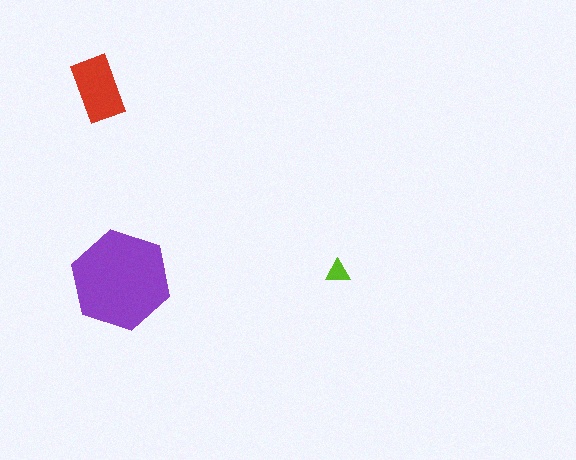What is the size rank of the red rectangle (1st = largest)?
2nd.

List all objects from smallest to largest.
The lime triangle, the red rectangle, the purple hexagon.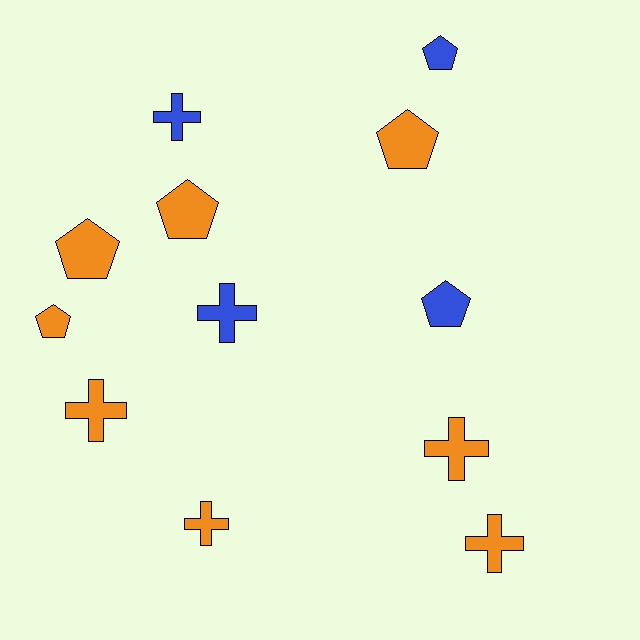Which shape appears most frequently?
Cross, with 6 objects.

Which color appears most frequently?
Orange, with 8 objects.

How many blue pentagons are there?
There are 2 blue pentagons.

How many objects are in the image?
There are 12 objects.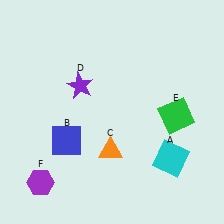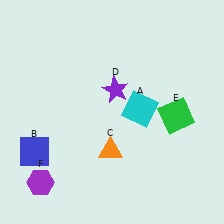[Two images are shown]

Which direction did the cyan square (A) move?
The cyan square (A) moved up.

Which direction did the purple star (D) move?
The purple star (D) moved right.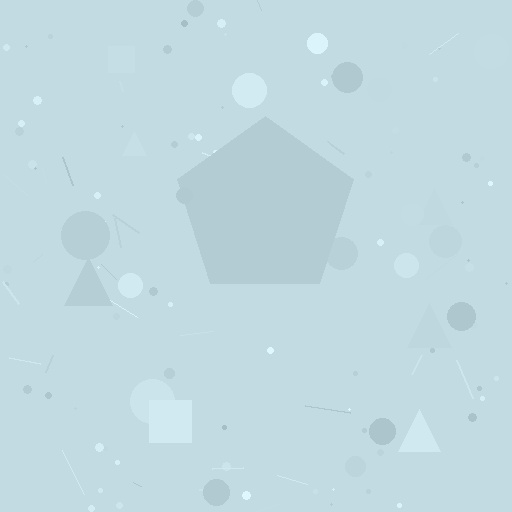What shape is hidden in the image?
A pentagon is hidden in the image.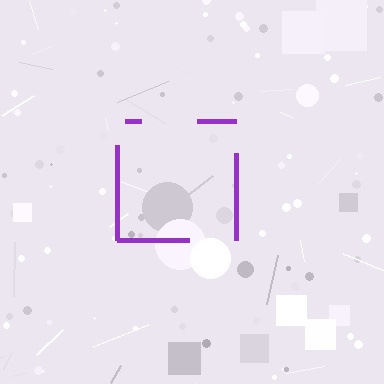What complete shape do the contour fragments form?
The contour fragments form a square.